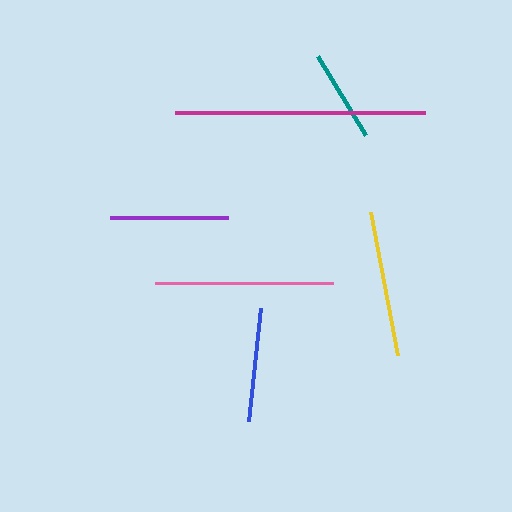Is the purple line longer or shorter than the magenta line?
The magenta line is longer than the purple line.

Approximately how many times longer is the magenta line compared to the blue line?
The magenta line is approximately 2.2 times the length of the blue line.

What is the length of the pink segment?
The pink segment is approximately 177 pixels long.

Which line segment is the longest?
The magenta line is the longest at approximately 250 pixels.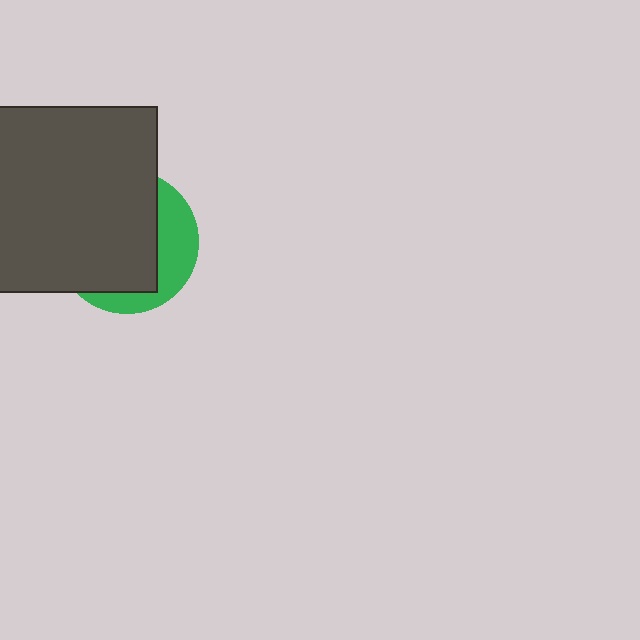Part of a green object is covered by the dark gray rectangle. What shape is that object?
It is a circle.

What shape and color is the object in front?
The object in front is a dark gray rectangle.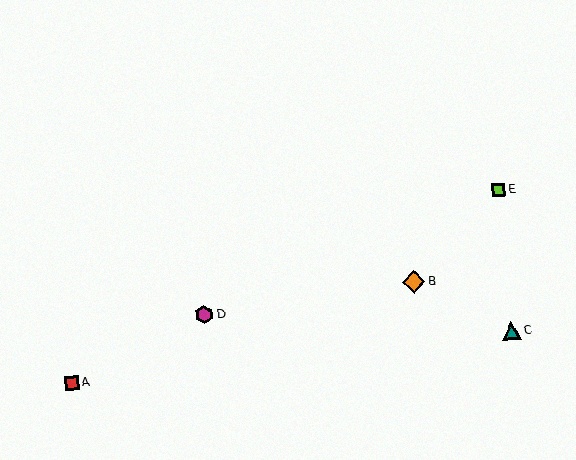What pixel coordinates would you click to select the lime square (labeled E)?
Click at (498, 189) to select the lime square E.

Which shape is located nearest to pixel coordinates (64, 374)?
The red square (labeled A) at (72, 383) is nearest to that location.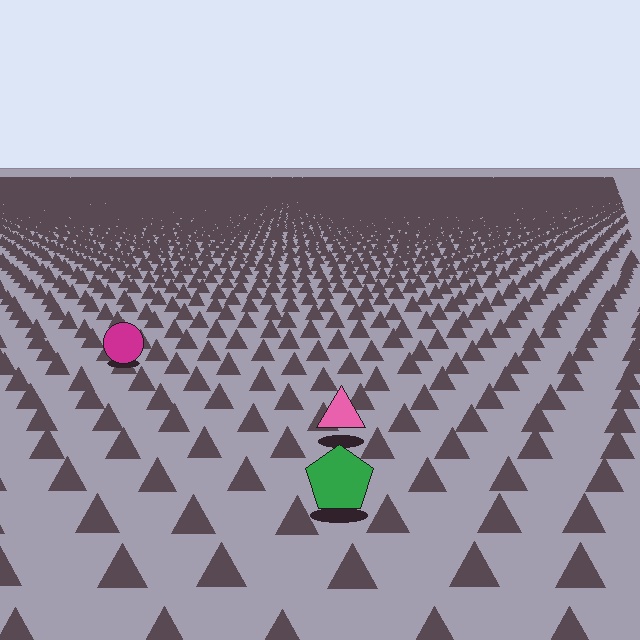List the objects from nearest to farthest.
From nearest to farthest: the green pentagon, the pink triangle, the magenta circle.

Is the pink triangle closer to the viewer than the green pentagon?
No. The green pentagon is closer — you can tell from the texture gradient: the ground texture is coarser near it.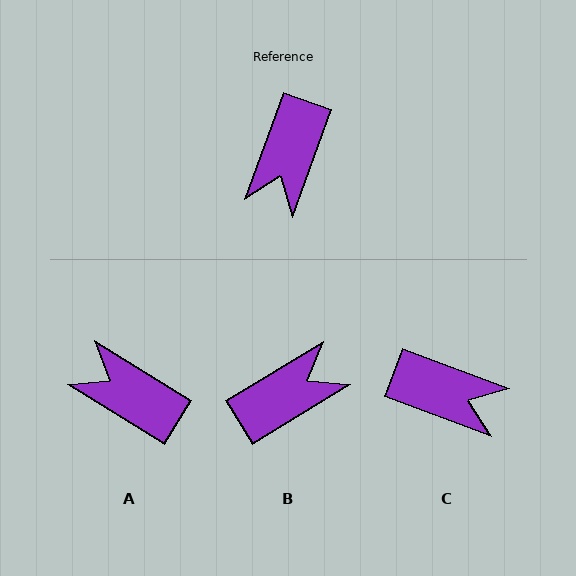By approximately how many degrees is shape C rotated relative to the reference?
Approximately 89 degrees counter-clockwise.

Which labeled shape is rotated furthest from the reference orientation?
B, about 141 degrees away.